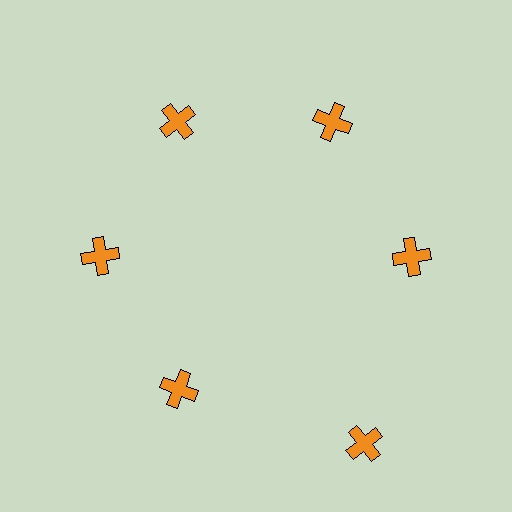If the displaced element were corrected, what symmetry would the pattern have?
It would have 6-fold rotational symmetry — the pattern would map onto itself every 60 degrees.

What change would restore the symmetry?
The symmetry would be restored by moving it inward, back onto the ring so that all 6 crosses sit at equal angles and equal distance from the center.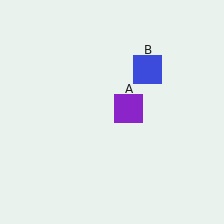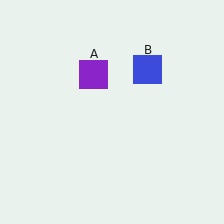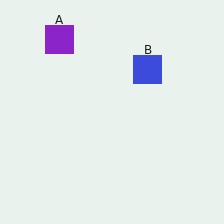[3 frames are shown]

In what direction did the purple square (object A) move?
The purple square (object A) moved up and to the left.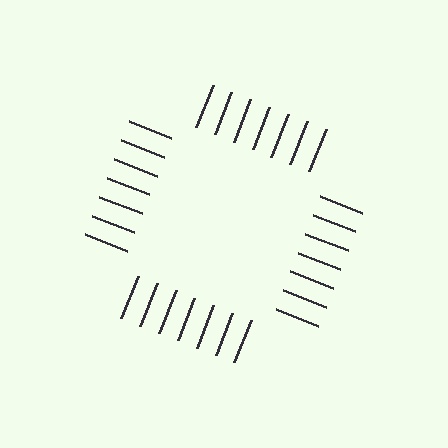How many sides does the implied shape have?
4 sides — the line-ends trace a square.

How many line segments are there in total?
28 — 7 along each of the 4 edges.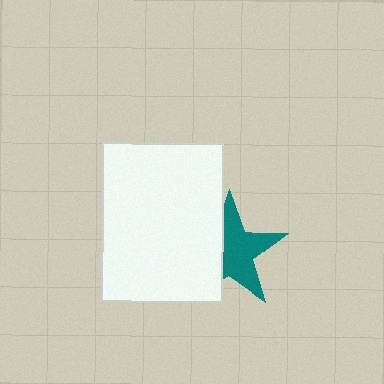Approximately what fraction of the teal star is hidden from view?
Roughly 39% of the teal star is hidden behind the white rectangle.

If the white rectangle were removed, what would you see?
You would see the complete teal star.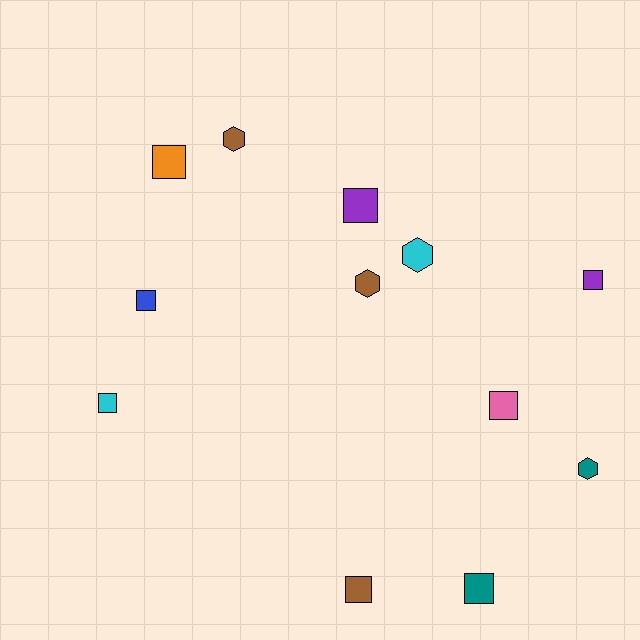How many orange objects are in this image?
There is 1 orange object.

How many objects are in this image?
There are 12 objects.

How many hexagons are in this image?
There are 4 hexagons.